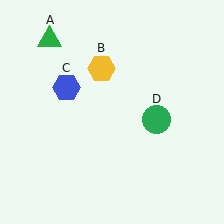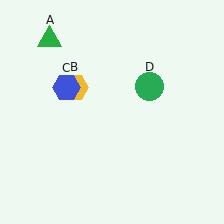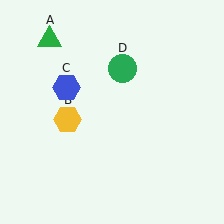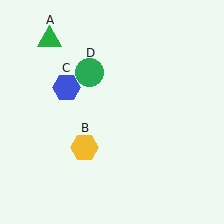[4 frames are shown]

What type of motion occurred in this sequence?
The yellow hexagon (object B), green circle (object D) rotated counterclockwise around the center of the scene.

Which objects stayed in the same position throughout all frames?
Green triangle (object A) and blue hexagon (object C) remained stationary.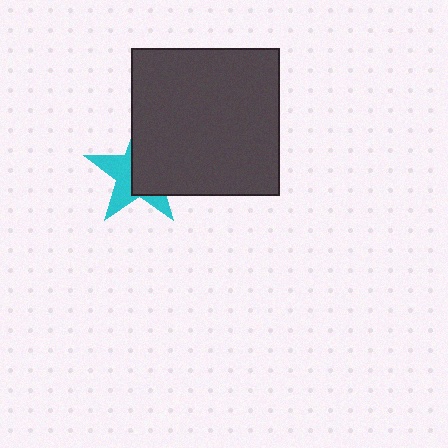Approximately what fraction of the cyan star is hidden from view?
Roughly 54% of the cyan star is hidden behind the dark gray square.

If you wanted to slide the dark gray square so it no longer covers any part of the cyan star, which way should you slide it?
Slide it right — that is the most direct way to separate the two shapes.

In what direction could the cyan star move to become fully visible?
The cyan star could move left. That would shift it out from behind the dark gray square entirely.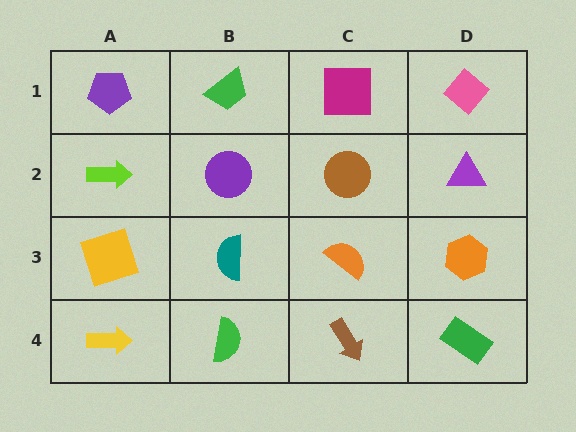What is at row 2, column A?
A lime arrow.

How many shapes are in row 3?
4 shapes.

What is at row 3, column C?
An orange semicircle.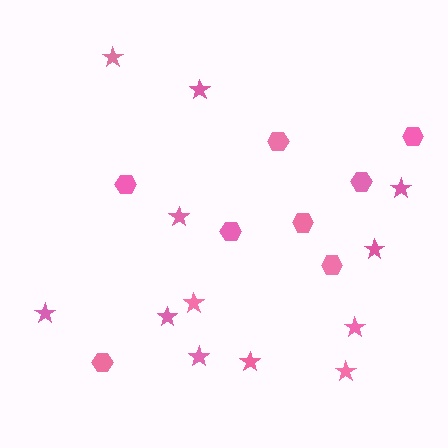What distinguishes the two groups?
There are 2 groups: one group of stars (12) and one group of hexagons (8).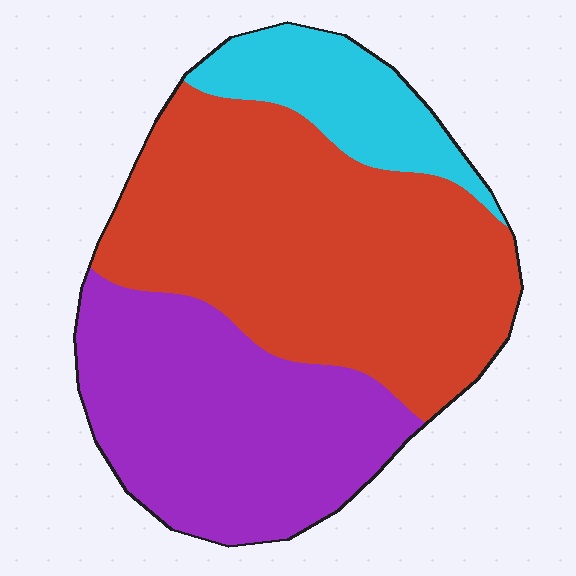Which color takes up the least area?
Cyan, at roughly 15%.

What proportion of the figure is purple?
Purple takes up between a third and a half of the figure.